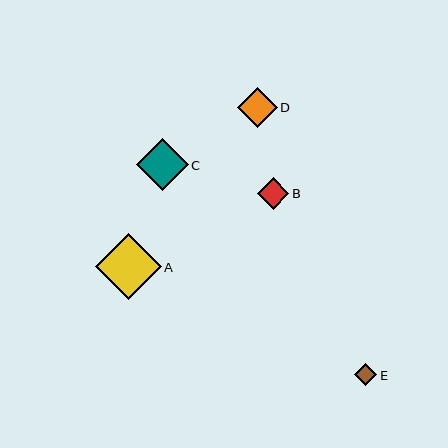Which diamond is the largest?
Diamond A is the largest with a size of approximately 66 pixels.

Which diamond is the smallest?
Diamond E is the smallest with a size of approximately 23 pixels.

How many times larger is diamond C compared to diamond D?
Diamond C is approximately 1.3 times the size of diamond D.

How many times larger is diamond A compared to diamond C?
Diamond A is approximately 1.3 times the size of diamond C.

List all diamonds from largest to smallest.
From largest to smallest: A, C, D, B, E.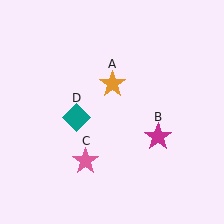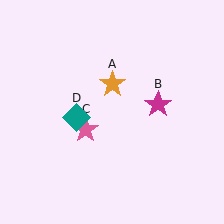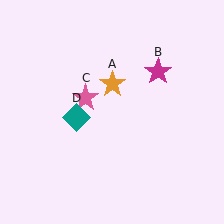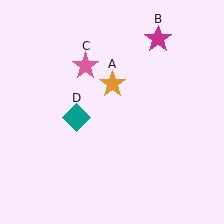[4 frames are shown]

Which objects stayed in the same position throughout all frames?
Orange star (object A) and teal diamond (object D) remained stationary.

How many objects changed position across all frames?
2 objects changed position: magenta star (object B), pink star (object C).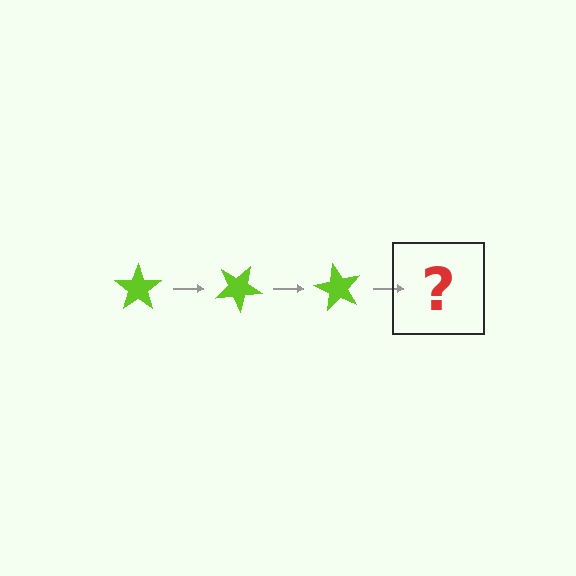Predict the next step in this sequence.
The next step is a lime star rotated 90 degrees.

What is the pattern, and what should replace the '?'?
The pattern is that the star rotates 30 degrees each step. The '?' should be a lime star rotated 90 degrees.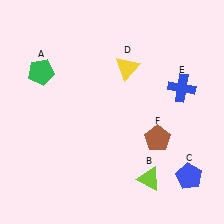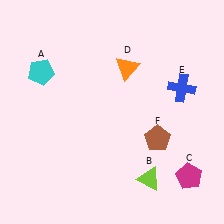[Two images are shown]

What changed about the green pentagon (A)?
In Image 1, A is green. In Image 2, it changed to cyan.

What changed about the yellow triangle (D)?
In Image 1, D is yellow. In Image 2, it changed to orange.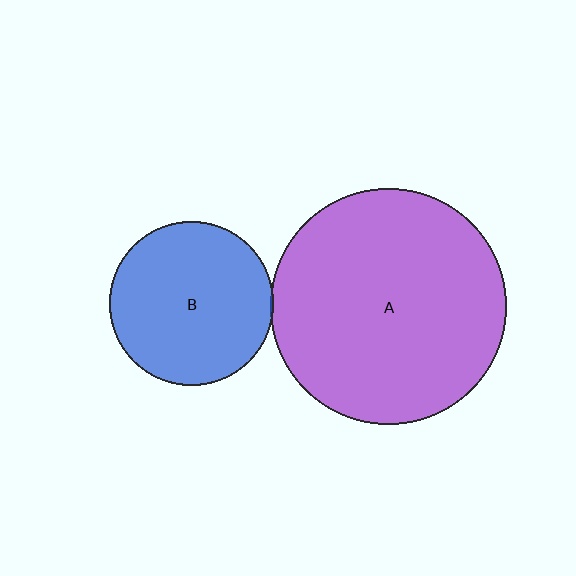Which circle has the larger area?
Circle A (purple).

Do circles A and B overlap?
Yes.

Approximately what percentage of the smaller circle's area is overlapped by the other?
Approximately 5%.